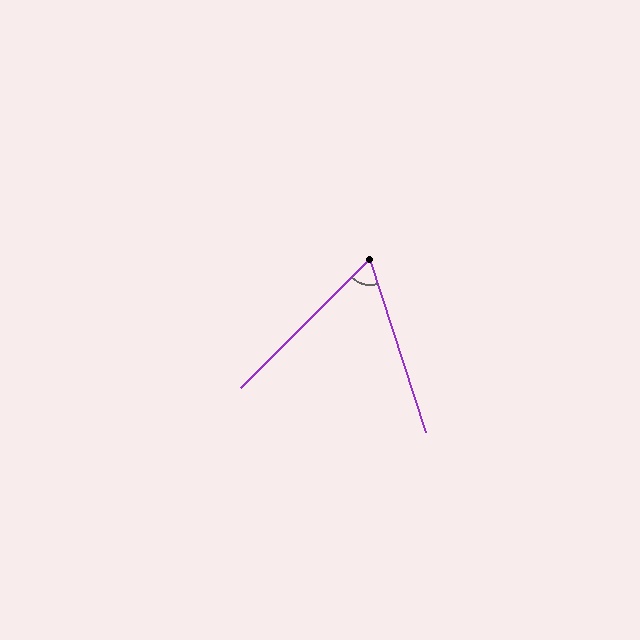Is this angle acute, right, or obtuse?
It is acute.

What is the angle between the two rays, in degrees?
Approximately 63 degrees.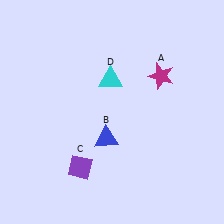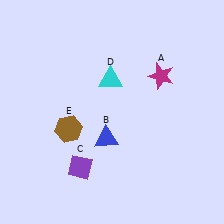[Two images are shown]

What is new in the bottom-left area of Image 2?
A brown hexagon (E) was added in the bottom-left area of Image 2.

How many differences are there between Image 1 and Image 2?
There is 1 difference between the two images.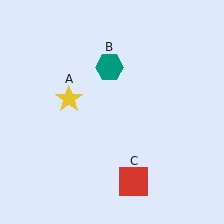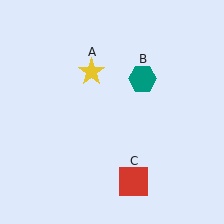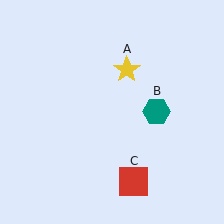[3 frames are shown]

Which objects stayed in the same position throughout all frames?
Red square (object C) remained stationary.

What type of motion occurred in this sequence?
The yellow star (object A), teal hexagon (object B) rotated clockwise around the center of the scene.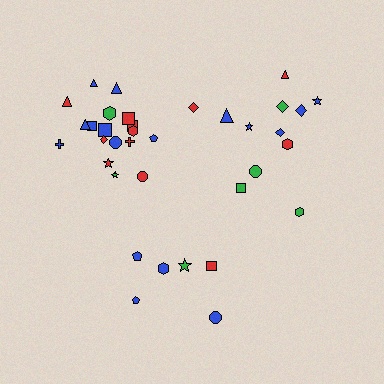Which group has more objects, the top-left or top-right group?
The top-left group.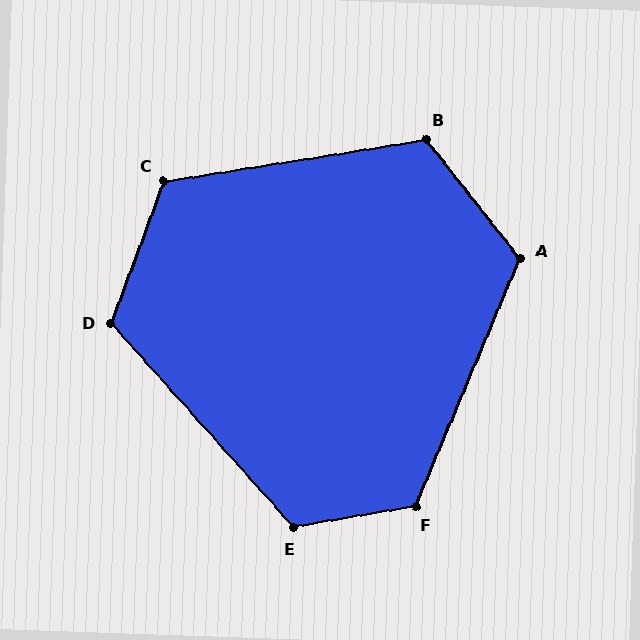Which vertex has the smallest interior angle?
D, at approximately 118 degrees.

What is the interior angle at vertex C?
Approximately 119 degrees (obtuse).